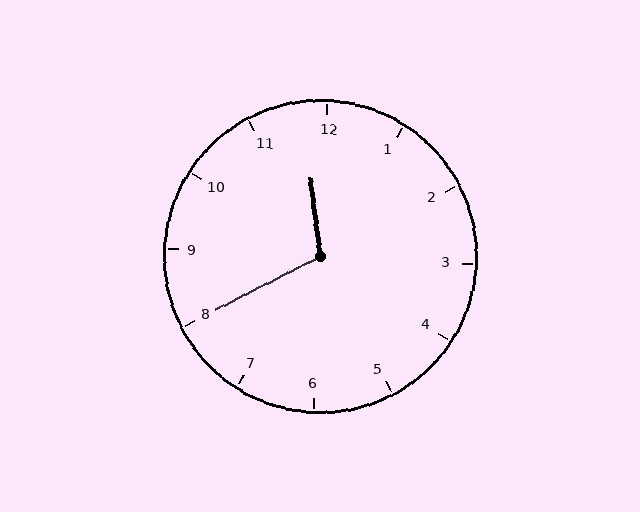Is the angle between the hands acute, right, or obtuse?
It is obtuse.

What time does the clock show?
11:40.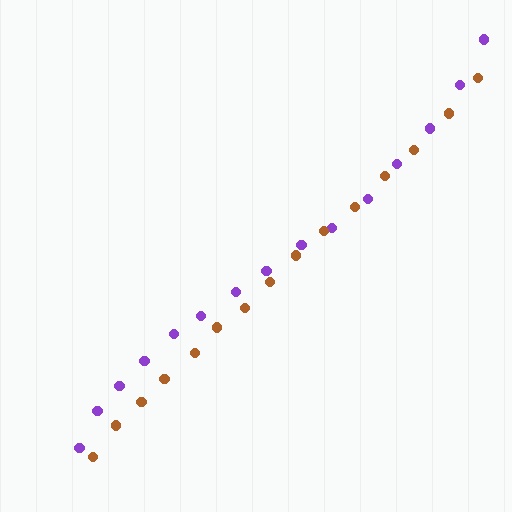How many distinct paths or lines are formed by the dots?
There are 2 distinct paths.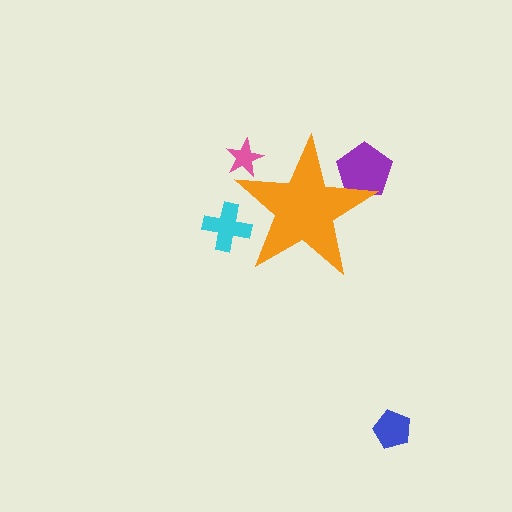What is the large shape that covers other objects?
An orange star.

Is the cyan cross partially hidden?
Yes, the cyan cross is partially hidden behind the orange star.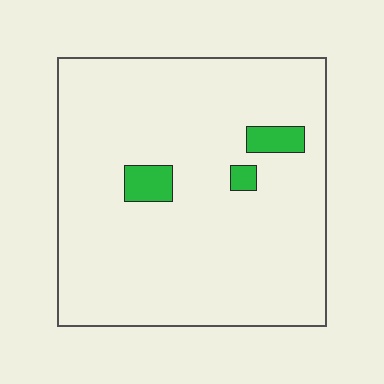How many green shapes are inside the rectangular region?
3.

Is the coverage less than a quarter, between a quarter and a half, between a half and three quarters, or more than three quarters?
Less than a quarter.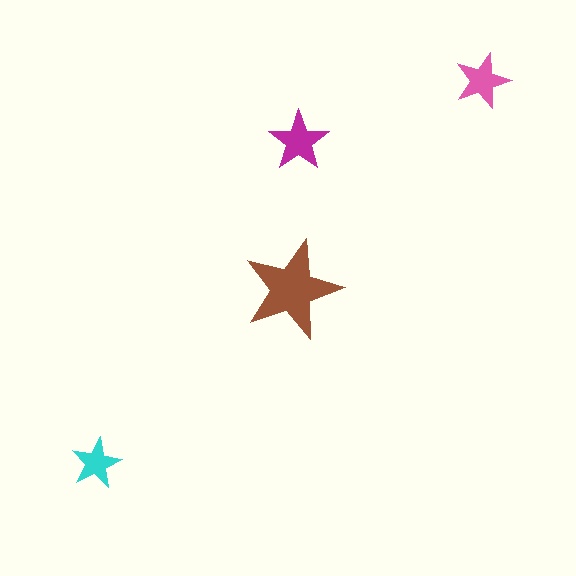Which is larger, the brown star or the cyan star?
The brown one.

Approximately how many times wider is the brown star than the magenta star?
About 1.5 times wider.